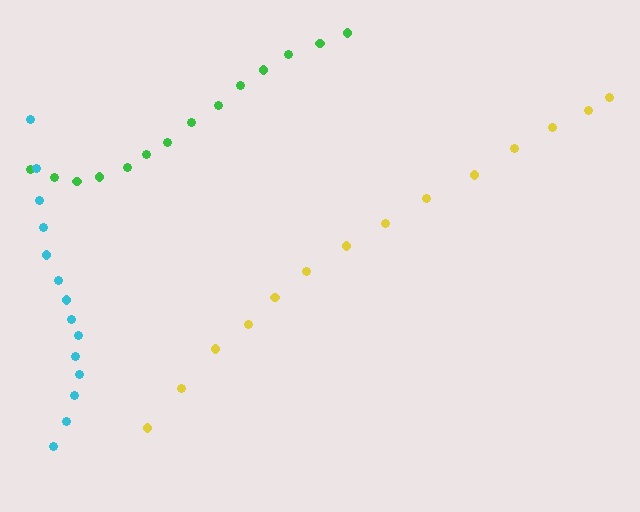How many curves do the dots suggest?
There are 3 distinct paths.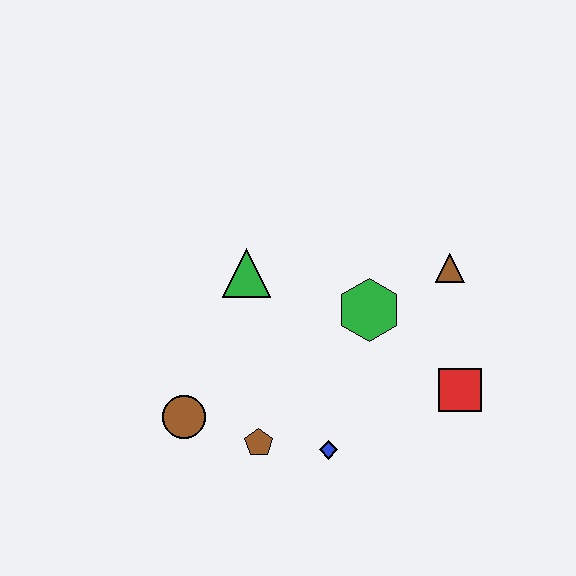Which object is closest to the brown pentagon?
The blue diamond is closest to the brown pentagon.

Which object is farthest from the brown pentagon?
The brown triangle is farthest from the brown pentagon.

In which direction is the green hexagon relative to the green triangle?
The green hexagon is to the right of the green triangle.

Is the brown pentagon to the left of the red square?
Yes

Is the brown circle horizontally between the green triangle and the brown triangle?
No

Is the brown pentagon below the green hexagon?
Yes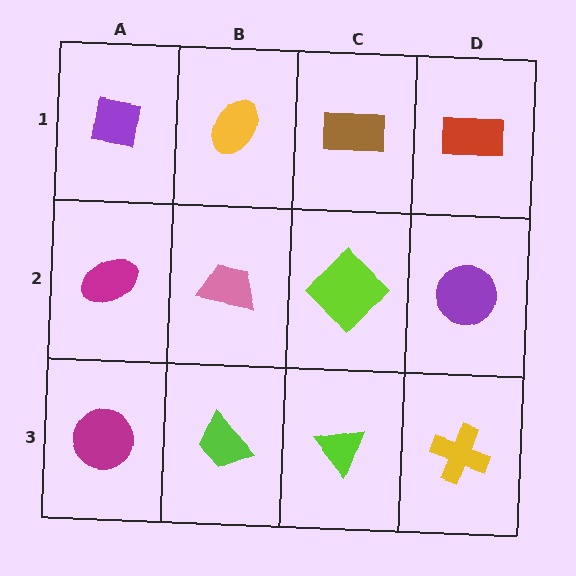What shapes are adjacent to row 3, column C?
A lime diamond (row 2, column C), a lime trapezoid (row 3, column B), a yellow cross (row 3, column D).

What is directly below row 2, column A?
A magenta circle.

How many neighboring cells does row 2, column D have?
3.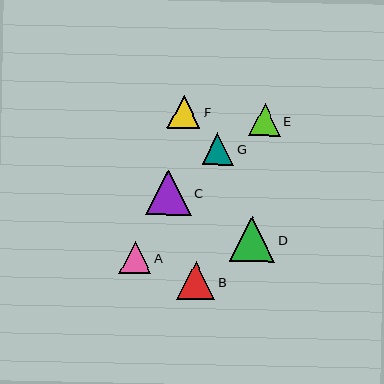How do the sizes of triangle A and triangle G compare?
Triangle A and triangle G are approximately the same size.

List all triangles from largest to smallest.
From largest to smallest: D, C, B, F, A, G, E.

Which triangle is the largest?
Triangle D is the largest with a size of approximately 45 pixels.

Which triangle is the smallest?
Triangle E is the smallest with a size of approximately 31 pixels.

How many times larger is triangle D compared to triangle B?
Triangle D is approximately 1.2 times the size of triangle B.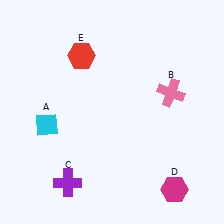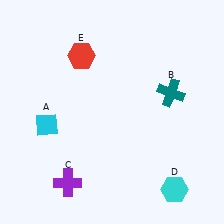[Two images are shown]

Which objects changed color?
B changed from pink to teal. D changed from magenta to cyan.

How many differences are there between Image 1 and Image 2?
There are 2 differences between the two images.